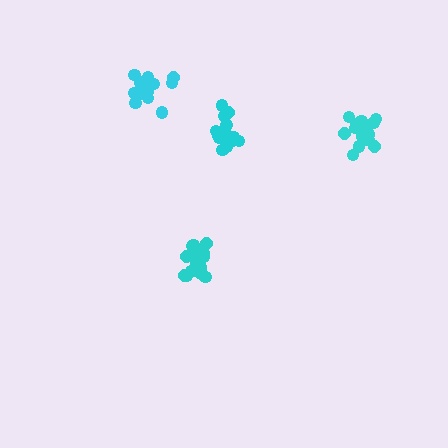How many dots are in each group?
Group 1: 18 dots, Group 2: 19 dots, Group 3: 20 dots, Group 4: 17 dots (74 total).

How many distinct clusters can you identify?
There are 4 distinct clusters.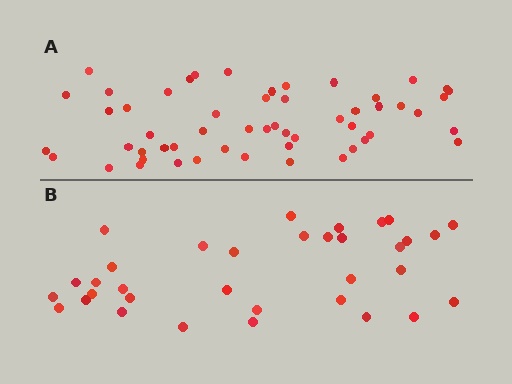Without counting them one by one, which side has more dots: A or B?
Region A (the top region) has more dots.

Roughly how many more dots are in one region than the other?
Region A has approximately 20 more dots than region B.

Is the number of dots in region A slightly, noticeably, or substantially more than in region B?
Region A has substantially more. The ratio is roughly 1.6 to 1.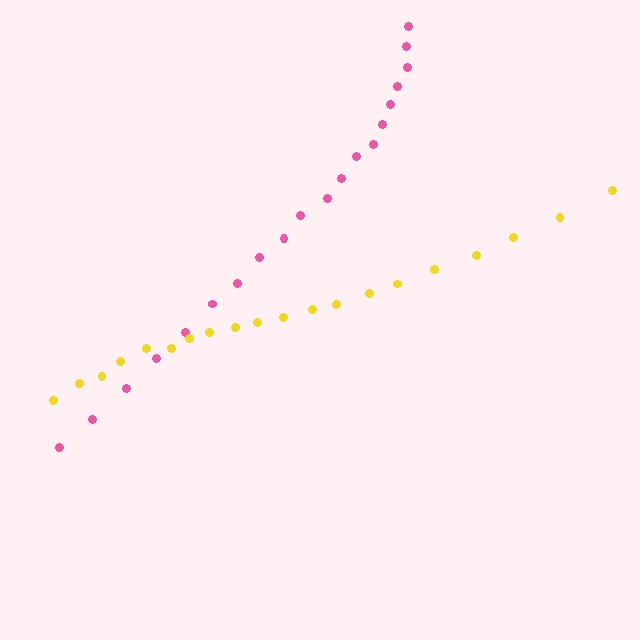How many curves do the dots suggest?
There are 2 distinct paths.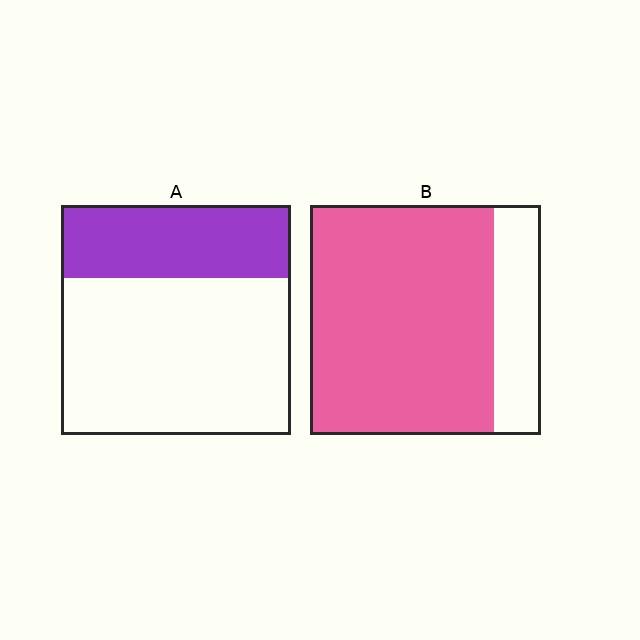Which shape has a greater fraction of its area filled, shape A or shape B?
Shape B.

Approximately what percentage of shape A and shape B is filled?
A is approximately 30% and B is approximately 80%.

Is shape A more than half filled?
No.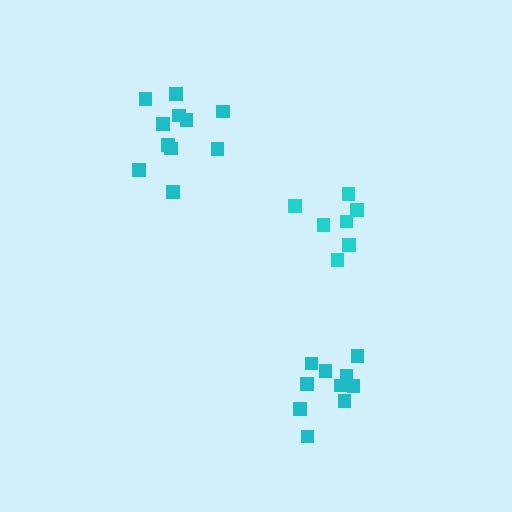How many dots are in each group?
Group 1: 11 dots, Group 2: 7 dots, Group 3: 10 dots (28 total).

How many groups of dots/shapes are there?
There are 3 groups.